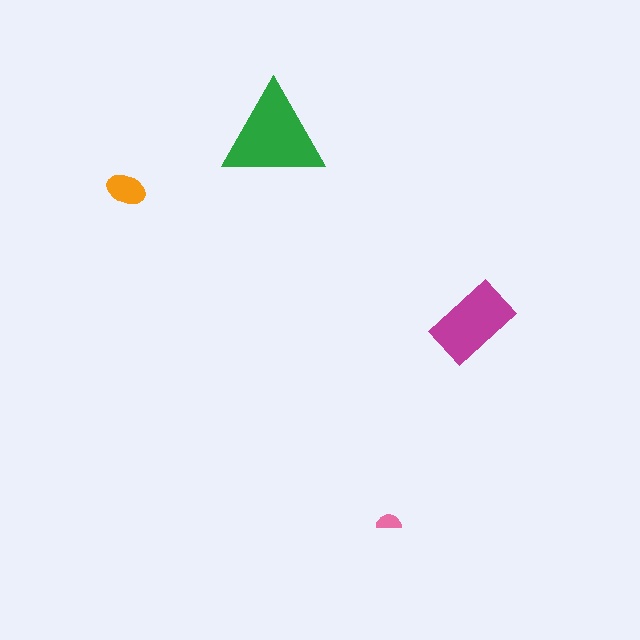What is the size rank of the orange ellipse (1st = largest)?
3rd.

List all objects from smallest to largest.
The pink semicircle, the orange ellipse, the magenta rectangle, the green triangle.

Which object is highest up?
The green triangle is topmost.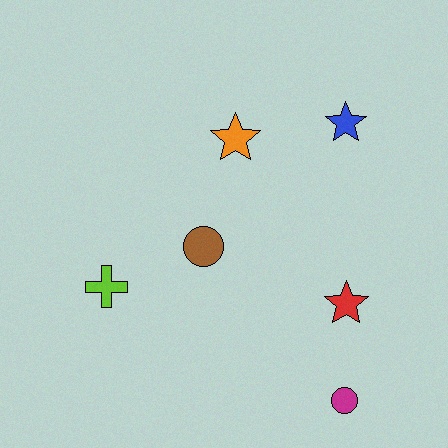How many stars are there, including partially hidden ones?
There are 3 stars.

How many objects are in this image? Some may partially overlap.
There are 6 objects.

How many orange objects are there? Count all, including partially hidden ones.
There is 1 orange object.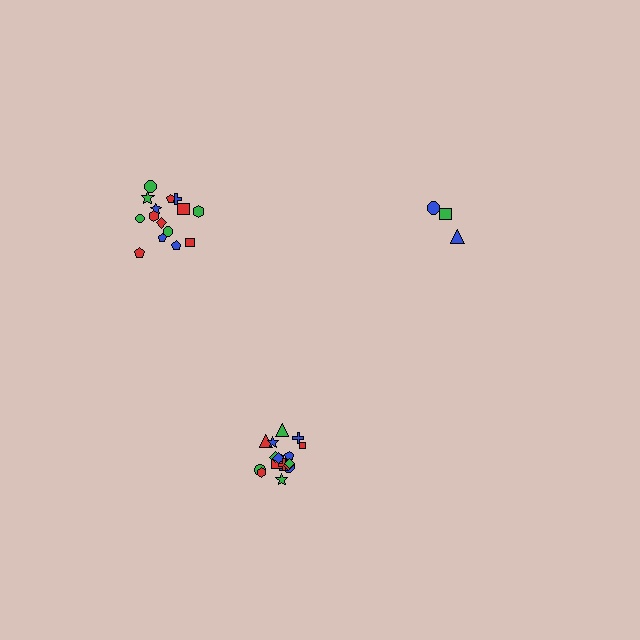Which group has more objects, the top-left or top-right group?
The top-left group.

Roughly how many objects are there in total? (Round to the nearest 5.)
Roughly 35 objects in total.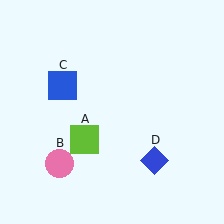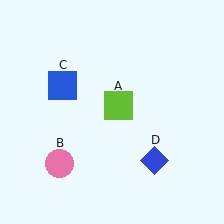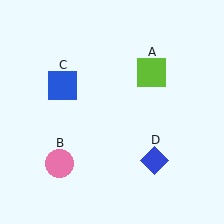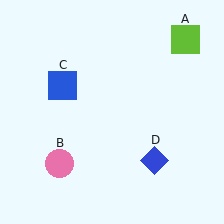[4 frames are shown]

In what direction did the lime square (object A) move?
The lime square (object A) moved up and to the right.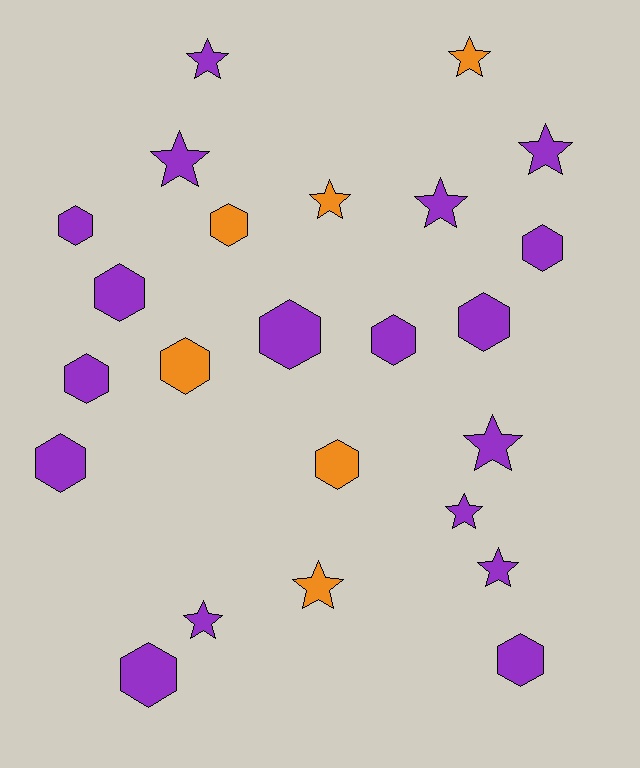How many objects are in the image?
There are 24 objects.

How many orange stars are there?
There are 3 orange stars.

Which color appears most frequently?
Purple, with 18 objects.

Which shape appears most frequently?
Hexagon, with 13 objects.